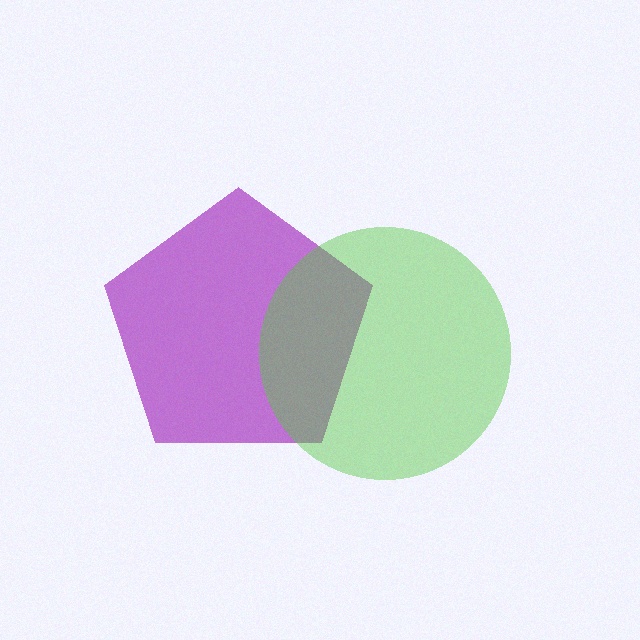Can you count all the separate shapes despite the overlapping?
Yes, there are 2 separate shapes.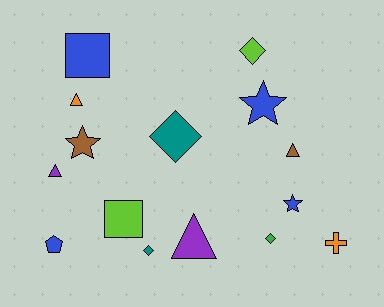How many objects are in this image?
There are 15 objects.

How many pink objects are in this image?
There are no pink objects.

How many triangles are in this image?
There are 4 triangles.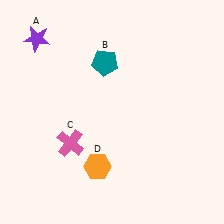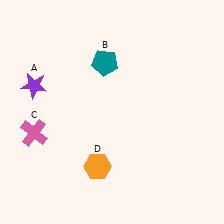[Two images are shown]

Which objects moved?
The objects that moved are: the purple star (A), the pink cross (C).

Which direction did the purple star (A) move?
The purple star (A) moved down.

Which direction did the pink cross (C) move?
The pink cross (C) moved left.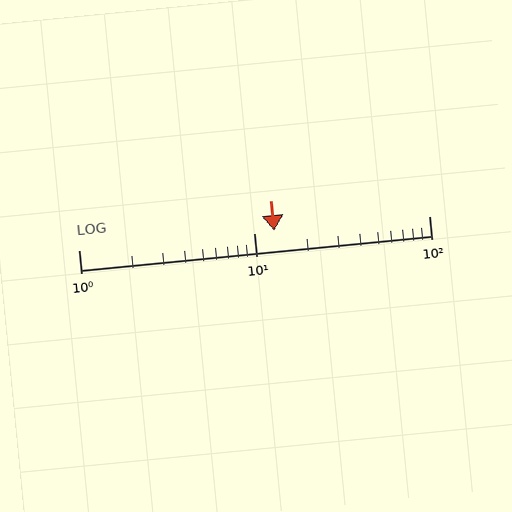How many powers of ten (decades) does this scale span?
The scale spans 2 decades, from 1 to 100.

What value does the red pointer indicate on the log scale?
The pointer indicates approximately 13.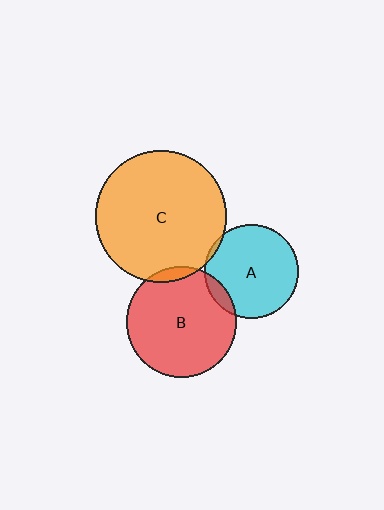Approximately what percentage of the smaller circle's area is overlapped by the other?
Approximately 10%.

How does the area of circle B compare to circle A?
Approximately 1.4 times.